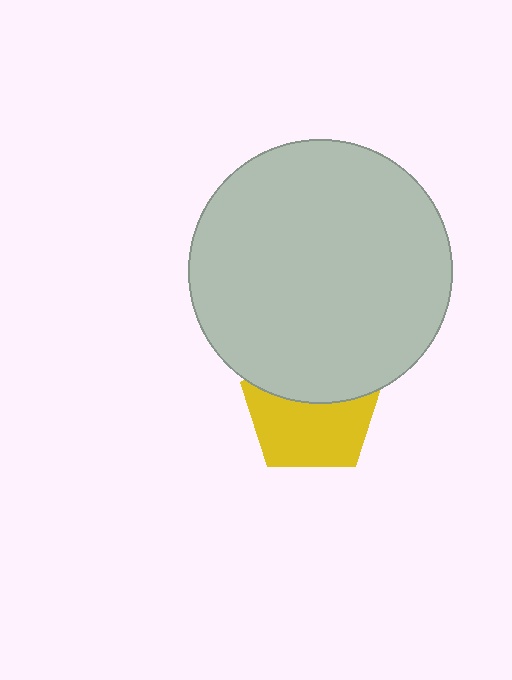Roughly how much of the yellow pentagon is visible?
About half of it is visible (roughly 57%).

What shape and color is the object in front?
The object in front is a light gray circle.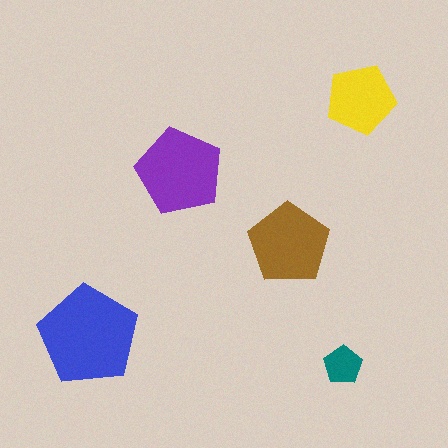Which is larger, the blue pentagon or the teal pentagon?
The blue one.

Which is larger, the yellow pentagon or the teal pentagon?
The yellow one.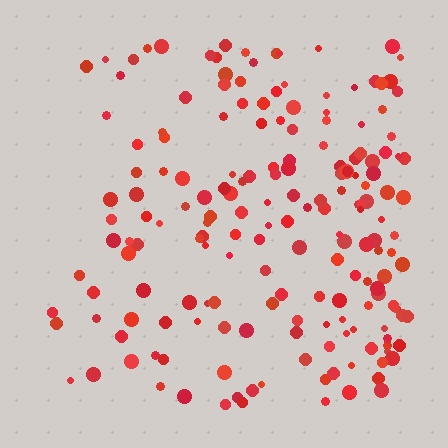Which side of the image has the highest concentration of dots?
The right.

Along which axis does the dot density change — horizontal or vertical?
Horizontal.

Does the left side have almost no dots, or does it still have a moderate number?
Still a moderate number, just noticeably fewer than the right.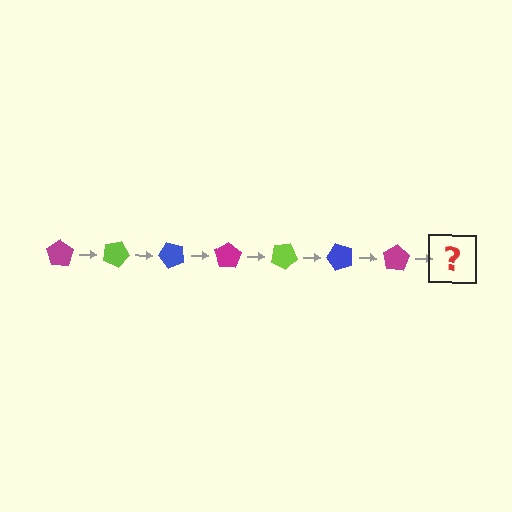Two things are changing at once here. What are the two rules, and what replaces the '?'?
The two rules are that it rotates 25 degrees each step and the color cycles through magenta, lime, and blue. The '?' should be a lime pentagon, rotated 175 degrees from the start.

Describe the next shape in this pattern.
It should be a lime pentagon, rotated 175 degrees from the start.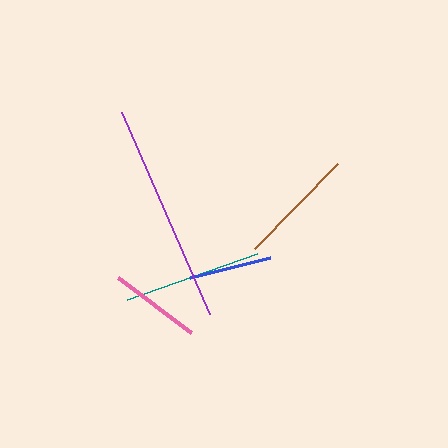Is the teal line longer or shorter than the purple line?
The purple line is longer than the teal line.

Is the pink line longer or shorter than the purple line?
The purple line is longer than the pink line.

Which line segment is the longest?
The purple line is the longest at approximately 221 pixels.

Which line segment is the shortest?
The blue line is the shortest at approximately 82 pixels.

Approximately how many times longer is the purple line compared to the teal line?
The purple line is approximately 1.6 times the length of the teal line.